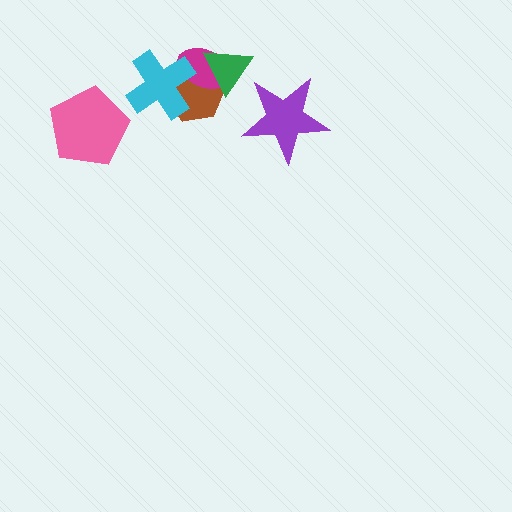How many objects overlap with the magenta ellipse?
3 objects overlap with the magenta ellipse.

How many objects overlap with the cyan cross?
2 objects overlap with the cyan cross.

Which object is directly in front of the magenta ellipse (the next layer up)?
The cyan cross is directly in front of the magenta ellipse.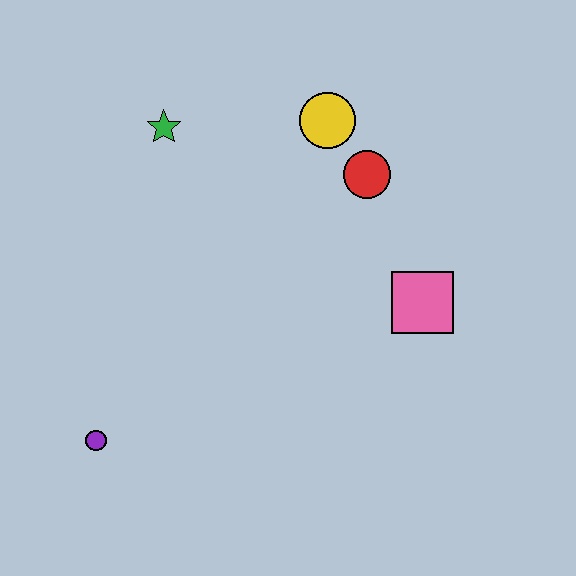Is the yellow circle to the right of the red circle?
No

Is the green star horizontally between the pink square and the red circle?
No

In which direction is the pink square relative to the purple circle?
The pink square is to the right of the purple circle.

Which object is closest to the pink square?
The red circle is closest to the pink square.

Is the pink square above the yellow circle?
No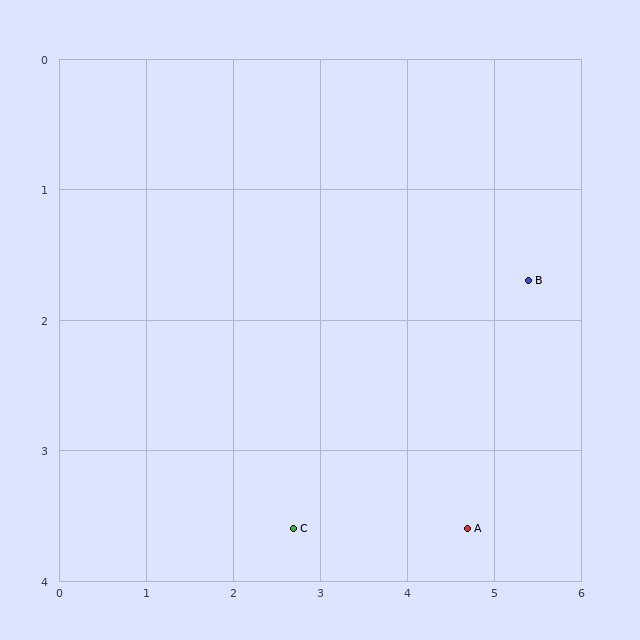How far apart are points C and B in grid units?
Points C and B are about 3.3 grid units apart.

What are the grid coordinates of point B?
Point B is at approximately (5.4, 1.7).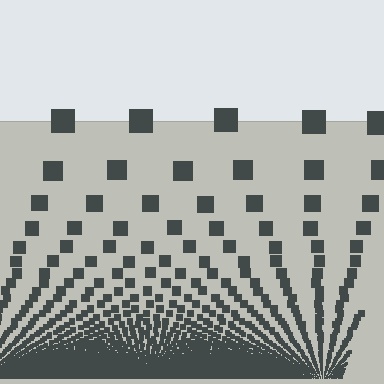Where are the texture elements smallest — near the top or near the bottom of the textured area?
Near the bottom.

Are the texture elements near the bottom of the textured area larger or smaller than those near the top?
Smaller. The gradient is inverted — elements near the bottom are smaller and denser.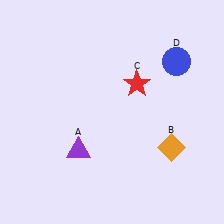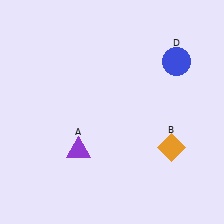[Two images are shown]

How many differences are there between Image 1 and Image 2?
There is 1 difference between the two images.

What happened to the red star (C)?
The red star (C) was removed in Image 2. It was in the top-right area of Image 1.